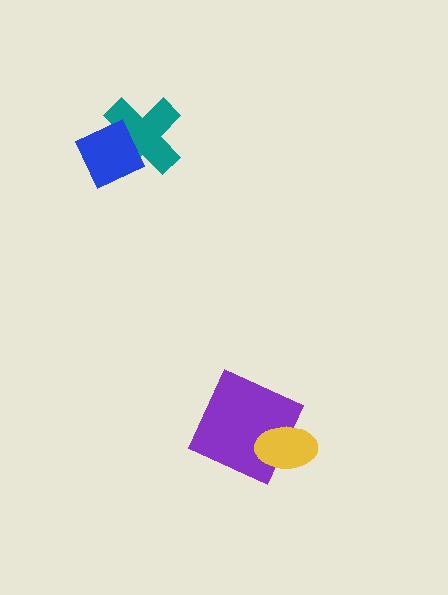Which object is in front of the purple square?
The yellow ellipse is in front of the purple square.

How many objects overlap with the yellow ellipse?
1 object overlaps with the yellow ellipse.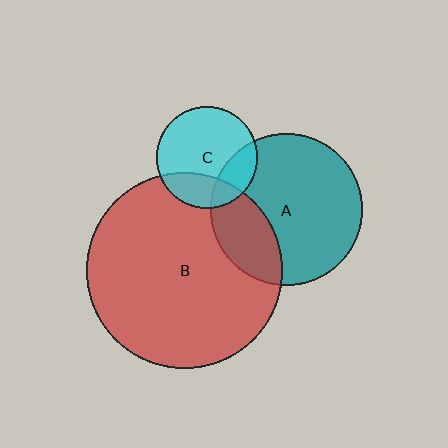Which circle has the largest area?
Circle B (red).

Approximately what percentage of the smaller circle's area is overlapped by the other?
Approximately 25%.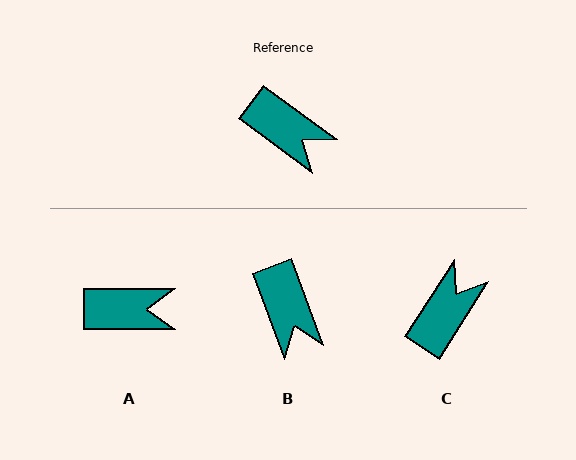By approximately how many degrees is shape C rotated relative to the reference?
Approximately 94 degrees counter-clockwise.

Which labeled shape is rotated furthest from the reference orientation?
C, about 94 degrees away.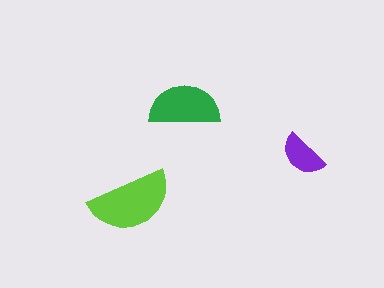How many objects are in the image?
There are 3 objects in the image.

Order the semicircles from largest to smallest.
the lime one, the green one, the purple one.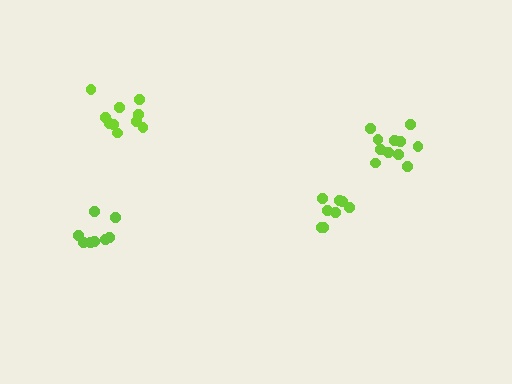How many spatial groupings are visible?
There are 4 spatial groupings.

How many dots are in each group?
Group 1: 8 dots, Group 2: 8 dots, Group 3: 10 dots, Group 4: 11 dots (37 total).